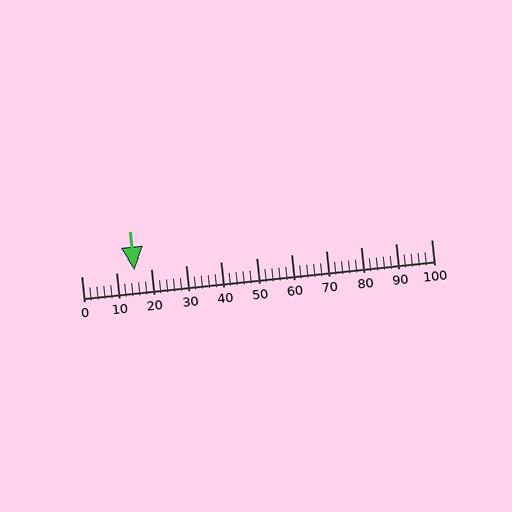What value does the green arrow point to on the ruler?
The green arrow points to approximately 15.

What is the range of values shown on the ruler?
The ruler shows values from 0 to 100.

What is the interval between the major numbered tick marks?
The major tick marks are spaced 10 units apart.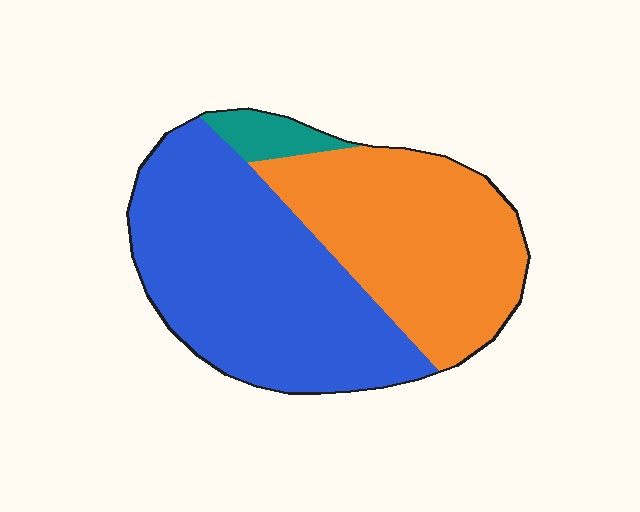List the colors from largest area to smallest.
From largest to smallest: blue, orange, teal.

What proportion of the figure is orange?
Orange takes up between a quarter and a half of the figure.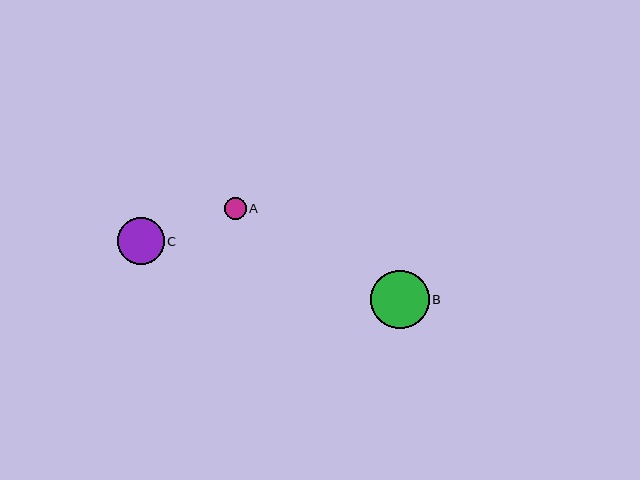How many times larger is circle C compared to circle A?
Circle C is approximately 2.1 times the size of circle A.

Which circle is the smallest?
Circle A is the smallest with a size of approximately 22 pixels.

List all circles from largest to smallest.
From largest to smallest: B, C, A.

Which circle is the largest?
Circle B is the largest with a size of approximately 58 pixels.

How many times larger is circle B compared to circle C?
Circle B is approximately 1.3 times the size of circle C.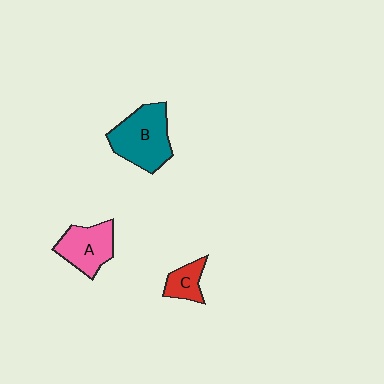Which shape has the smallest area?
Shape C (red).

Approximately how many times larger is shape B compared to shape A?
Approximately 1.3 times.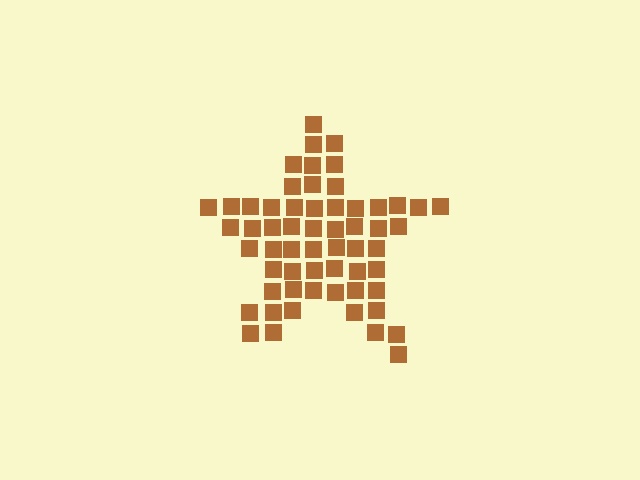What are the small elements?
The small elements are squares.